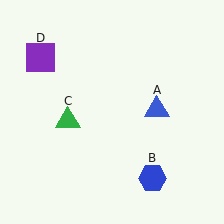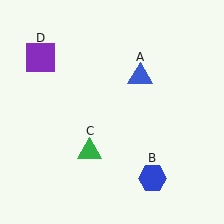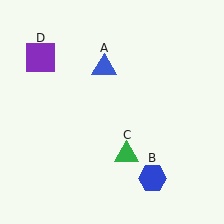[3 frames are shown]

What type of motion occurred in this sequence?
The blue triangle (object A), green triangle (object C) rotated counterclockwise around the center of the scene.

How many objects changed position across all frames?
2 objects changed position: blue triangle (object A), green triangle (object C).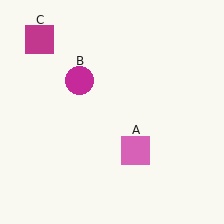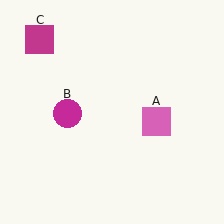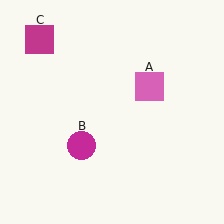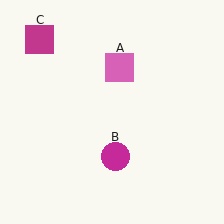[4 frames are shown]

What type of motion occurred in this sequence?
The pink square (object A), magenta circle (object B) rotated counterclockwise around the center of the scene.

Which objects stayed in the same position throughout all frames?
Magenta square (object C) remained stationary.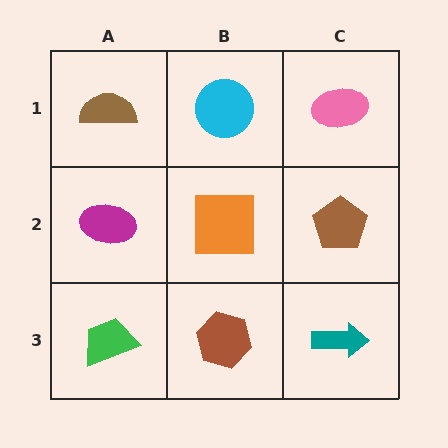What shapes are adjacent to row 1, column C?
A brown pentagon (row 2, column C), a cyan circle (row 1, column B).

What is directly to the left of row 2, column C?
An orange square.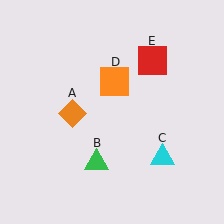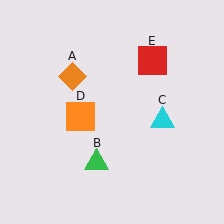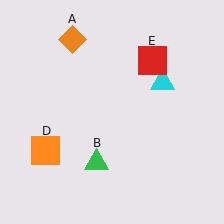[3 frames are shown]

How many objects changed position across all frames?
3 objects changed position: orange diamond (object A), cyan triangle (object C), orange square (object D).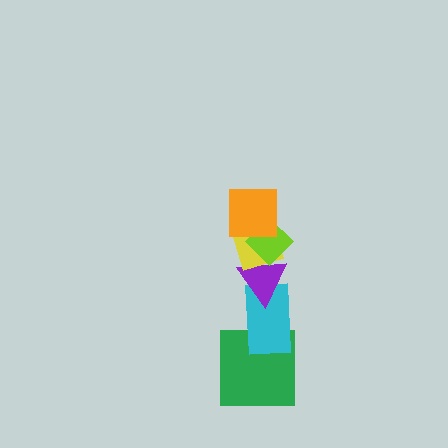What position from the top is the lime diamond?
The lime diamond is 2nd from the top.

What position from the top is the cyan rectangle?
The cyan rectangle is 5th from the top.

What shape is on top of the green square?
The cyan rectangle is on top of the green square.